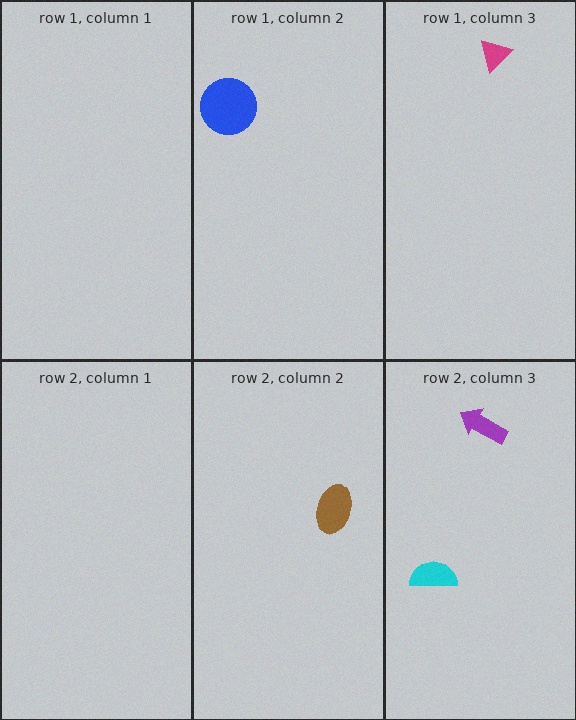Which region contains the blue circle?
The row 1, column 2 region.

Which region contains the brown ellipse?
The row 2, column 2 region.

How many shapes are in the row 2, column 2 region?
1.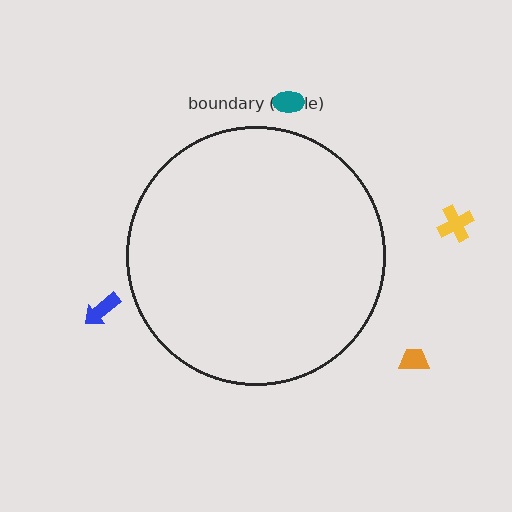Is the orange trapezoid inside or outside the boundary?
Outside.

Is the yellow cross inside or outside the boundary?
Outside.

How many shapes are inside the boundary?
0 inside, 4 outside.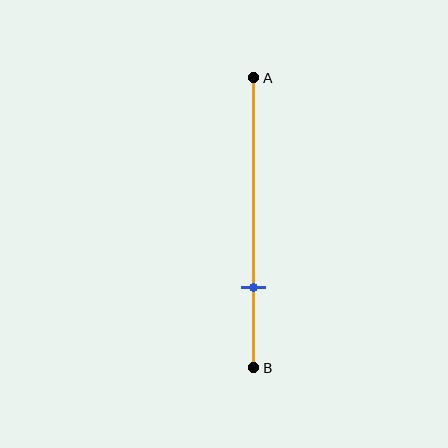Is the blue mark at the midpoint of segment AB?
No, the mark is at about 70% from A, not at the 50% midpoint.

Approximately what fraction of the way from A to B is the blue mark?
The blue mark is approximately 70% of the way from A to B.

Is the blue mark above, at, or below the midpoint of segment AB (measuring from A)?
The blue mark is below the midpoint of segment AB.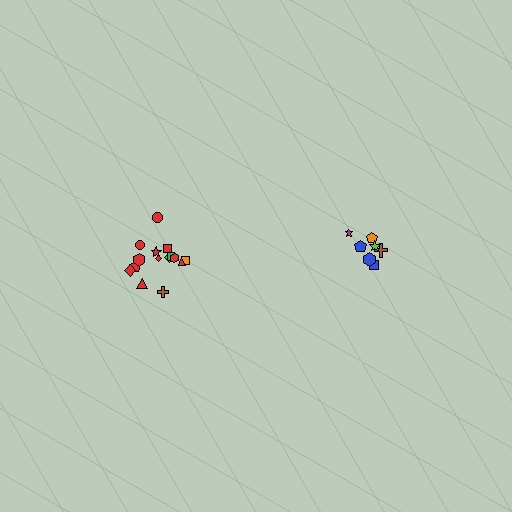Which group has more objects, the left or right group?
The left group.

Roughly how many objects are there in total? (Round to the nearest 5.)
Roughly 20 objects in total.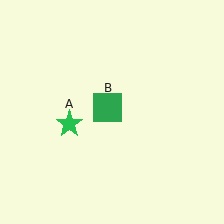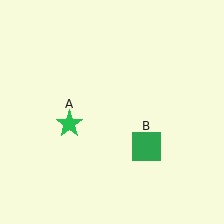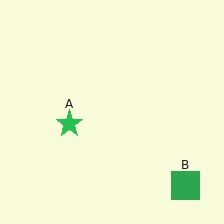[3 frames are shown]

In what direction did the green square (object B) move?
The green square (object B) moved down and to the right.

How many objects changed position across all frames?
1 object changed position: green square (object B).